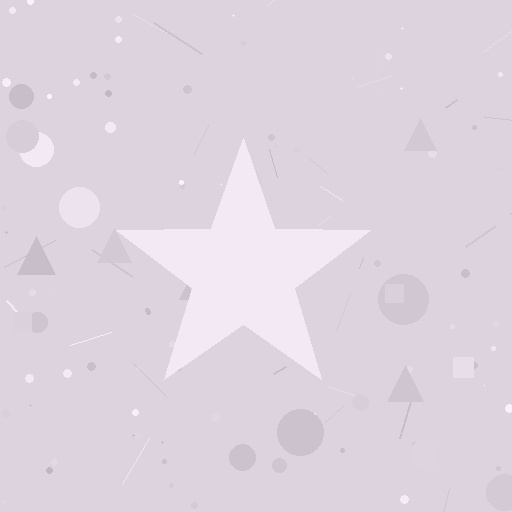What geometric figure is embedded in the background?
A star is embedded in the background.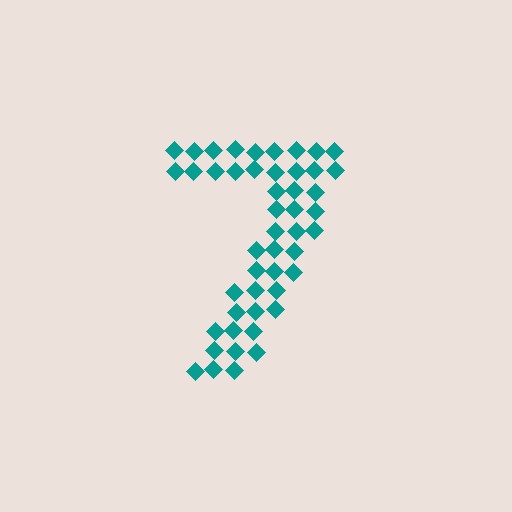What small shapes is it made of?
It is made of small diamonds.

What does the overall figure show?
The overall figure shows the digit 7.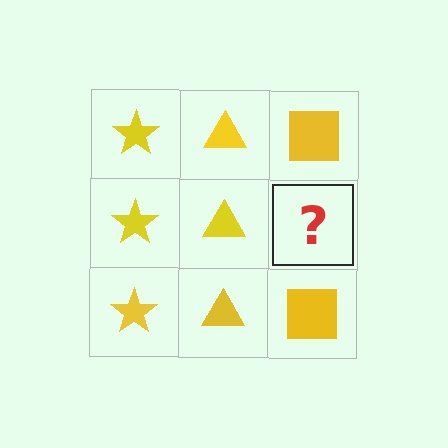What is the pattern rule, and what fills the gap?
The rule is that each column has a consistent shape. The gap should be filled with a yellow square.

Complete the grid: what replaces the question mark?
The question mark should be replaced with a yellow square.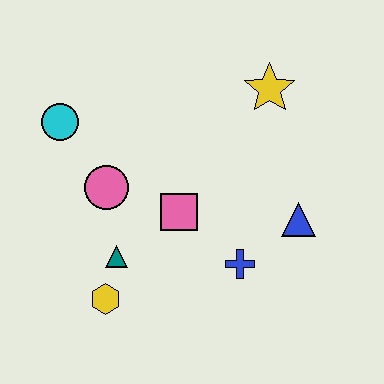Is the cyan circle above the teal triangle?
Yes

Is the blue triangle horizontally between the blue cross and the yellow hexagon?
No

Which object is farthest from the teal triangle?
The yellow star is farthest from the teal triangle.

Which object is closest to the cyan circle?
The pink circle is closest to the cyan circle.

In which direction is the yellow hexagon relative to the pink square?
The yellow hexagon is below the pink square.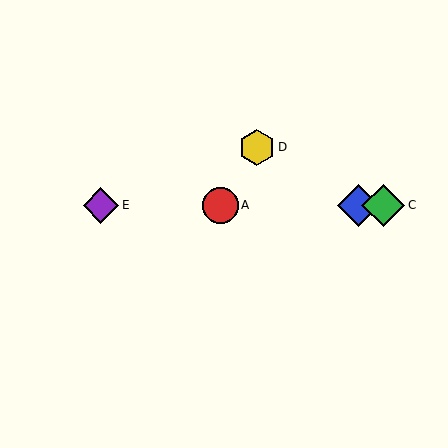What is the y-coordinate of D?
Object D is at y≈147.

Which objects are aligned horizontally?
Objects A, B, C, E are aligned horizontally.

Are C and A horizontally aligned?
Yes, both are at y≈206.